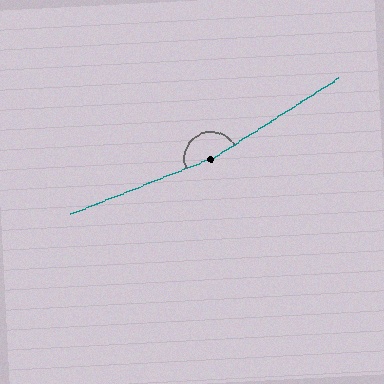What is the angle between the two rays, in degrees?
Approximately 169 degrees.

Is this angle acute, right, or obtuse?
It is obtuse.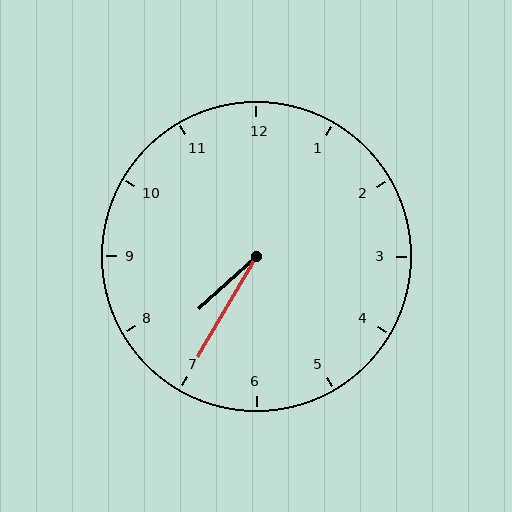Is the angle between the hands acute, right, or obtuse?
It is acute.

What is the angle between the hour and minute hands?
Approximately 18 degrees.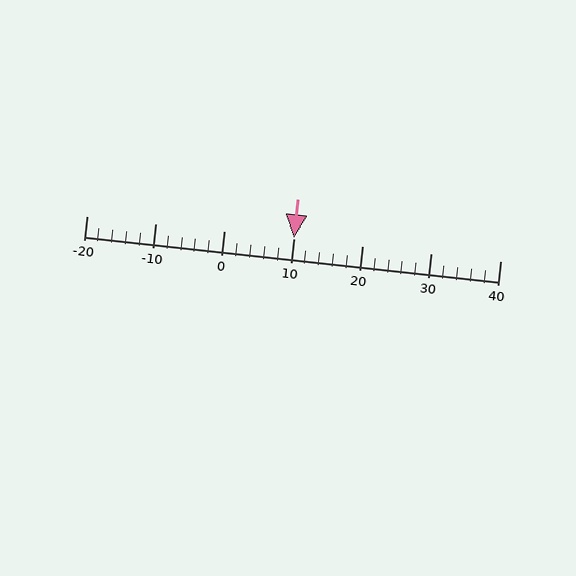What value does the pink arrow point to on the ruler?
The pink arrow points to approximately 10.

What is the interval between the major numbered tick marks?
The major tick marks are spaced 10 units apart.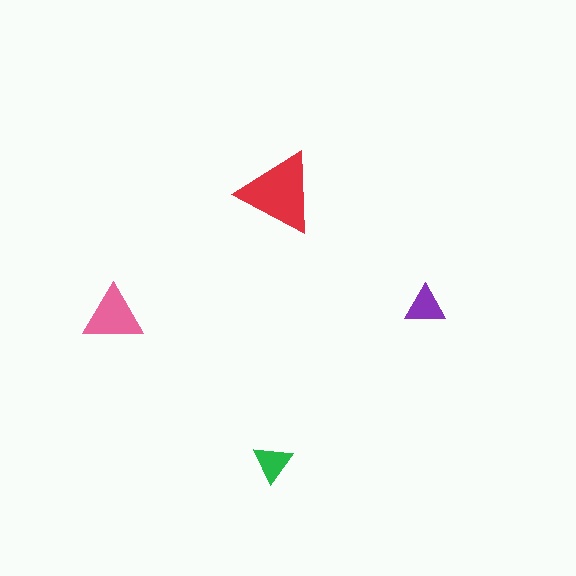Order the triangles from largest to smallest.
the red one, the pink one, the purple one, the green one.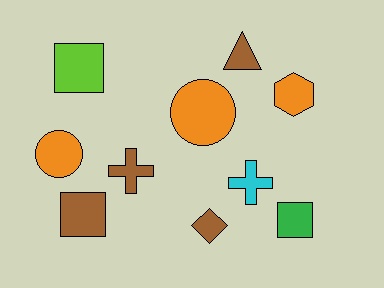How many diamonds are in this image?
There is 1 diamond.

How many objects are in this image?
There are 10 objects.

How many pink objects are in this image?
There are no pink objects.